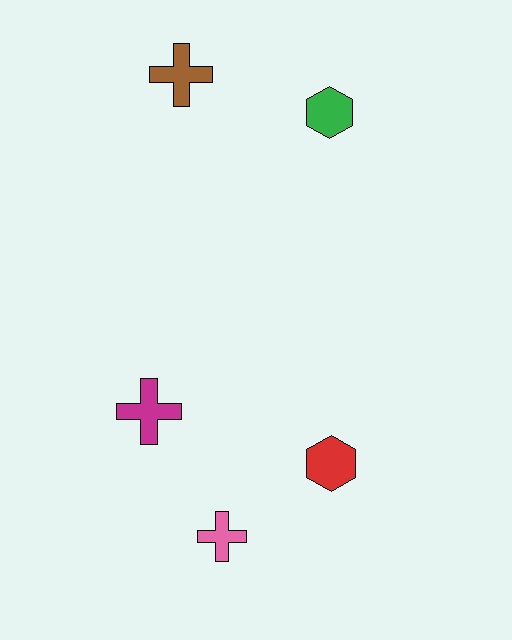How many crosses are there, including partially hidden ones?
There are 3 crosses.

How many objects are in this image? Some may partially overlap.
There are 5 objects.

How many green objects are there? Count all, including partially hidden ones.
There is 1 green object.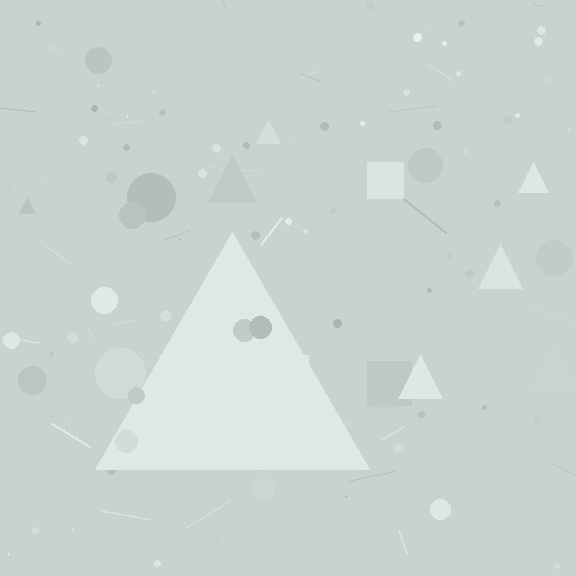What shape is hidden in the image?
A triangle is hidden in the image.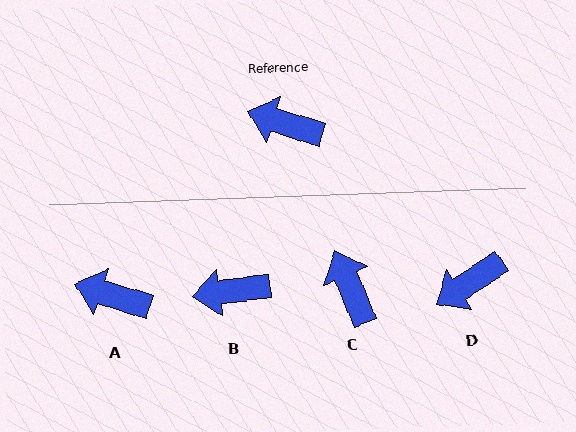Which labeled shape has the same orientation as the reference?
A.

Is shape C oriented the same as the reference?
No, it is off by about 50 degrees.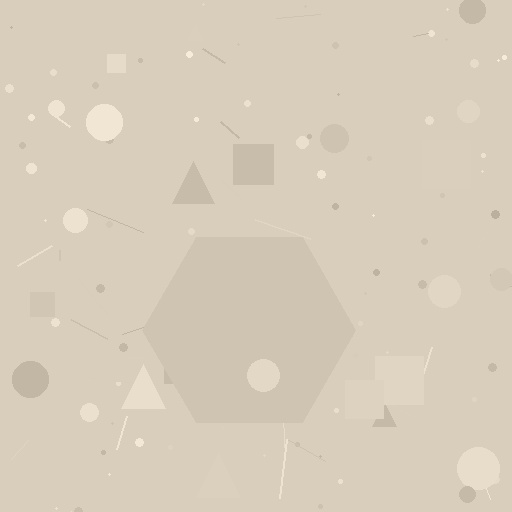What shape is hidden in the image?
A hexagon is hidden in the image.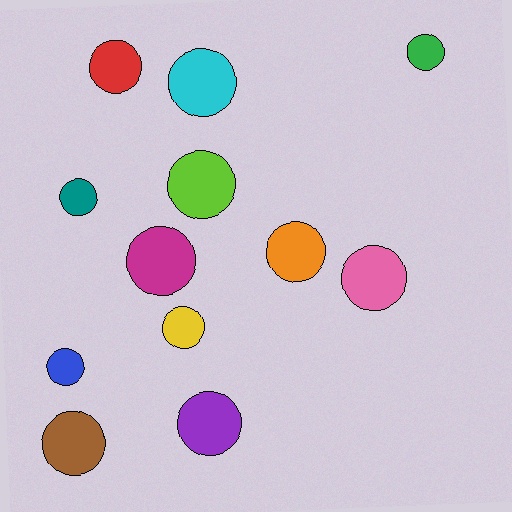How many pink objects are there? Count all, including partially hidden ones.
There is 1 pink object.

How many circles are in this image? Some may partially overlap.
There are 12 circles.